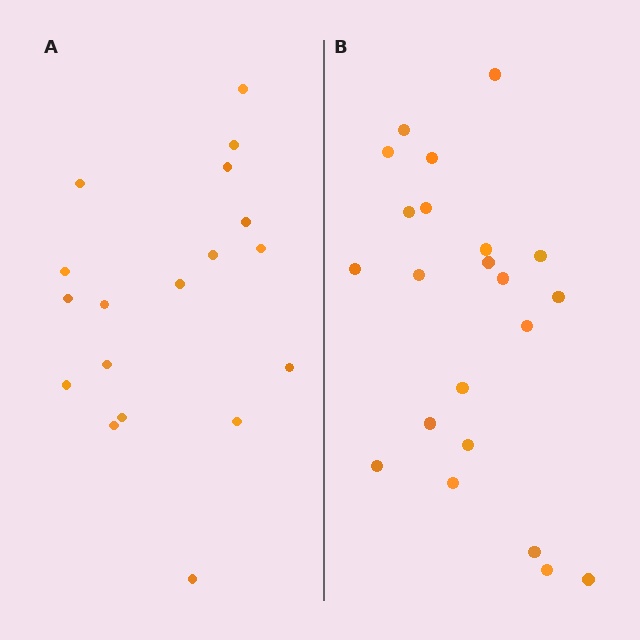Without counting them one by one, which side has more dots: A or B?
Region B (the right region) has more dots.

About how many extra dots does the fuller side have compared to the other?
Region B has about 4 more dots than region A.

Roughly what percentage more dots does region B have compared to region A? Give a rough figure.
About 20% more.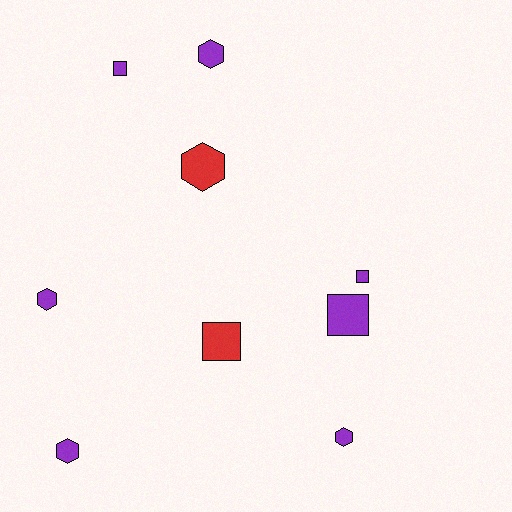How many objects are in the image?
There are 9 objects.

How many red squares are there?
There is 1 red square.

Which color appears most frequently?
Purple, with 7 objects.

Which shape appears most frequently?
Hexagon, with 5 objects.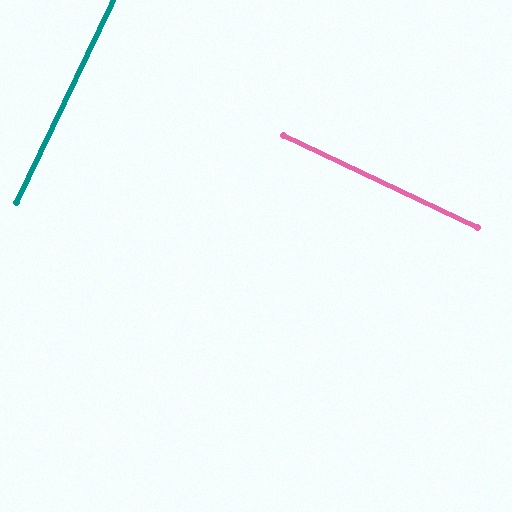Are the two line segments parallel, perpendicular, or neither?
Perpendicular — they meet at approximately 90°.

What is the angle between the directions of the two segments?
Approximately 90 degrees.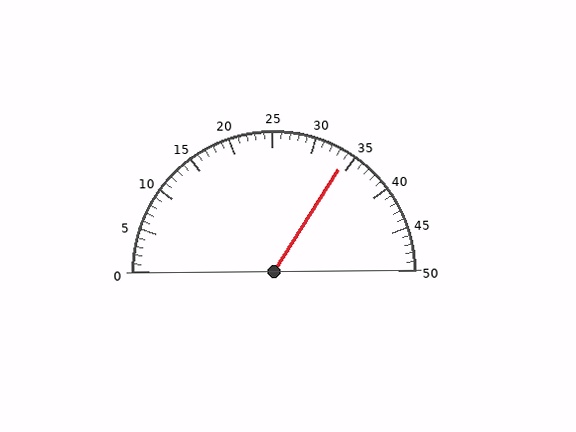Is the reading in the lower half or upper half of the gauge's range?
The reading is in the upper half of the range (0 to 50).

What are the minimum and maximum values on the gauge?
The gauge ranges from 0 to 50.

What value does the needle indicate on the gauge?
The needle indicates approximately 34.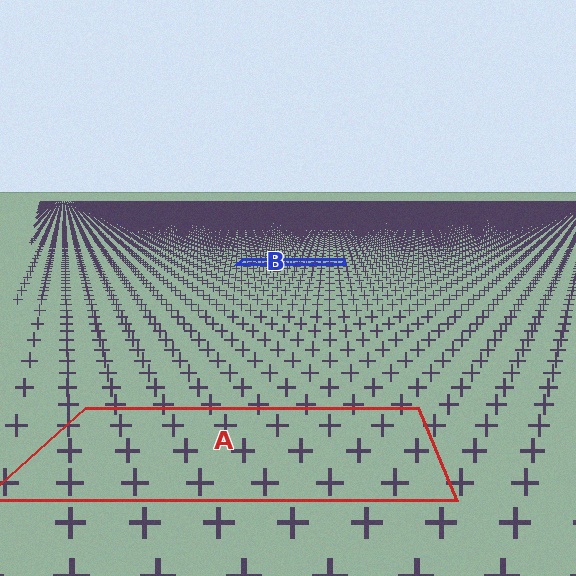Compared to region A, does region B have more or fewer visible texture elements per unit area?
Region B has more texture elements per unit area — they are packed more densely because it is farther away.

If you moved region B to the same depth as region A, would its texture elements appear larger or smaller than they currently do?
They would appear larger. At a closer depth, the same texture elements are projected at a bigger on-screen size.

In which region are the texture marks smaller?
The texture marks are smaller in region B, because it is farther away.